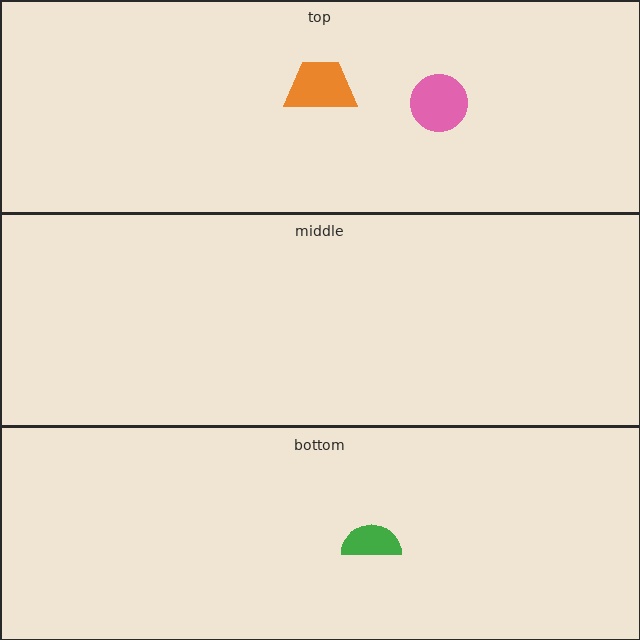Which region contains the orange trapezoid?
The top region.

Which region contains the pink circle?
The top region.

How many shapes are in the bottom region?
1.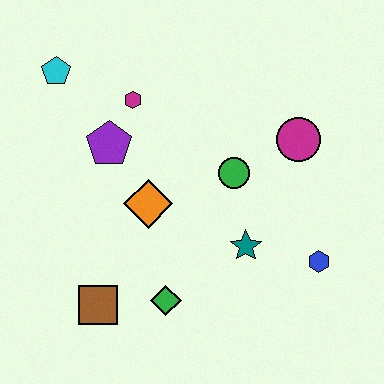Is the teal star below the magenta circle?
Yes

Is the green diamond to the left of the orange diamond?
No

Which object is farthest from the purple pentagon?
The blue hexagon is farthest from the purple pentagon.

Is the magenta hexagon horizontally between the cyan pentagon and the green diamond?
Yes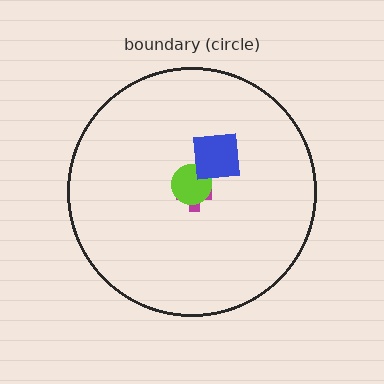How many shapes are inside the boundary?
4 inside, 0 outside.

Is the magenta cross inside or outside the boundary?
Inside.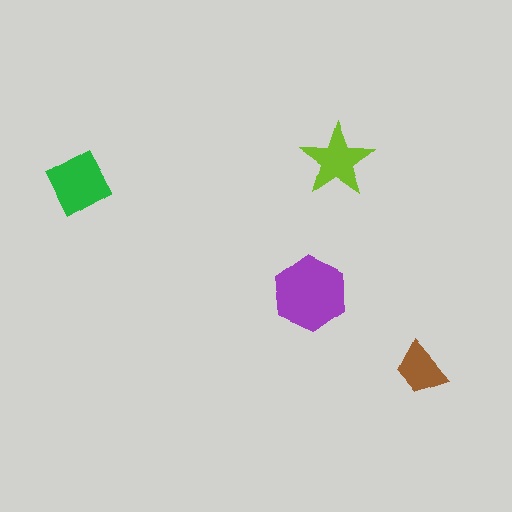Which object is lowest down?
The brown trapezoid is bottommost.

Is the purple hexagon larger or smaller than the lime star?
Larger.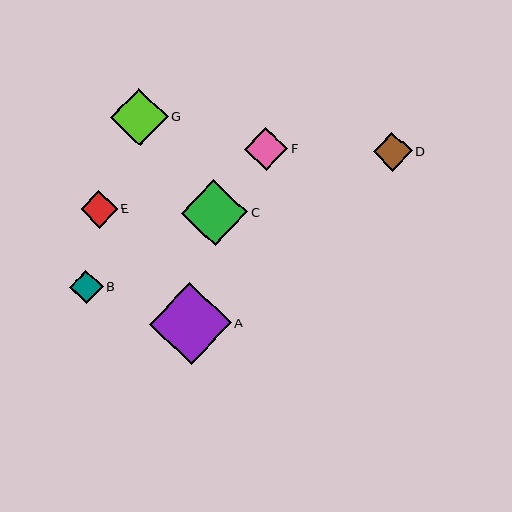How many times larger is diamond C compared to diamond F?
Diamond C is approximately 1.5 times the size of diamond F.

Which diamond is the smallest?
Diamond B is the smallest with a size of approximately 33 pixels.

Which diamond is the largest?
Diamond A is the largest with a size of approximately 82 pixels.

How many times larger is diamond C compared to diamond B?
Diamond C is approximately 2.0 times the size of diamond B.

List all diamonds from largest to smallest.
From largest to smallest: A, C, G, F, D, E, B.